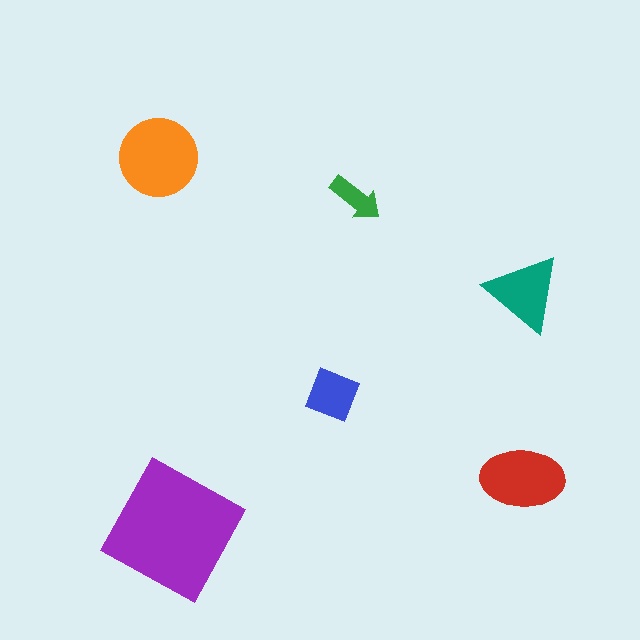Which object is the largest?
The purple square.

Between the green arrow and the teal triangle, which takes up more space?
The teal triangle.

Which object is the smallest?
The green arrow.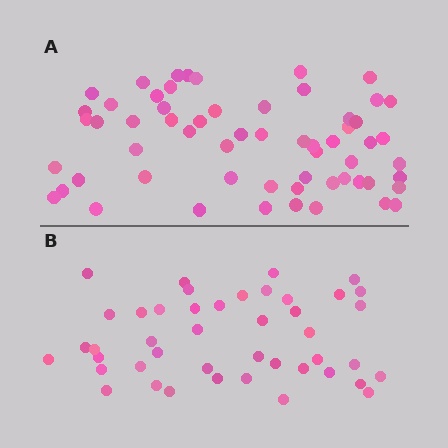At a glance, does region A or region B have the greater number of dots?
Region A (the top region) has more dots.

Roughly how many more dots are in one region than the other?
Region A has approximately 15 more dots than region B.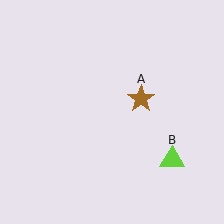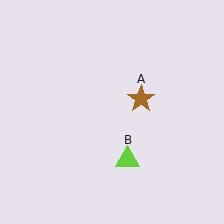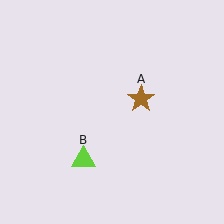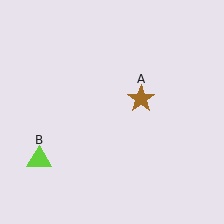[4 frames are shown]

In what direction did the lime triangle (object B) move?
The lime triangle (object B) moved left.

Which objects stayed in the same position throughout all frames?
Brown star (object A) remained stationary.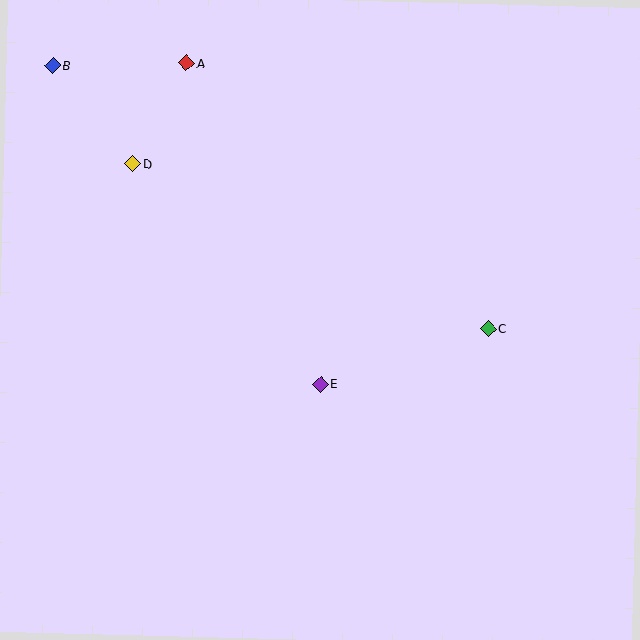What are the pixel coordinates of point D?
Point D is at (133, 164).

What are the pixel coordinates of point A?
Point A is at (186, 63).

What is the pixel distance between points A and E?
The distance between A and E is 348 pixels.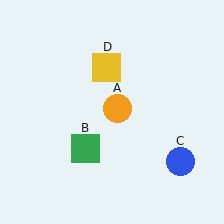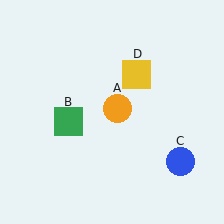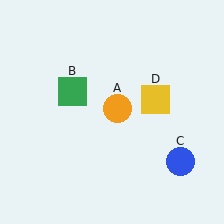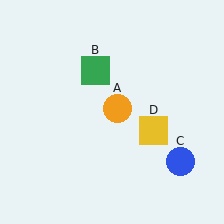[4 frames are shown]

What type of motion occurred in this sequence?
The green square (object B), yellow square (object D) rotated clockwise around the center of the scene.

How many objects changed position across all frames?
2 objects changed position: green square (object B), yellow square (object D).